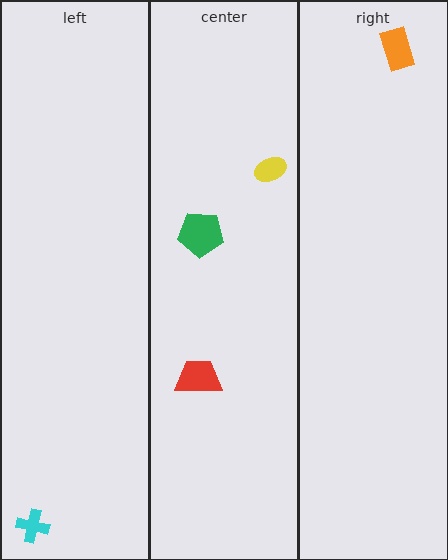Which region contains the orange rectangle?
The right region.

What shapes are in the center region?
The red trapezoid, the green pentagon, the yellow ellipse.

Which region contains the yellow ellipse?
The center region.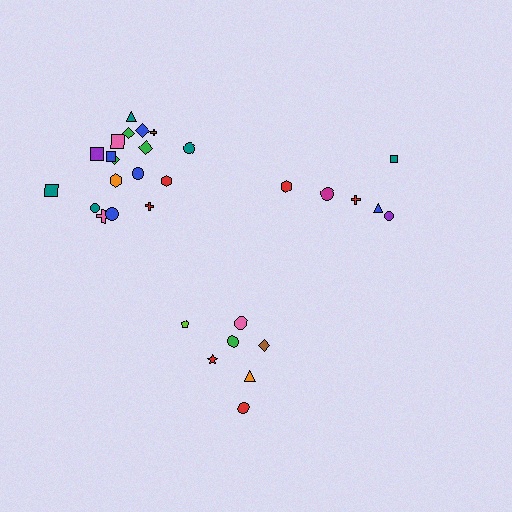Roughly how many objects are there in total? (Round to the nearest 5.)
Roughly 30 objects in total.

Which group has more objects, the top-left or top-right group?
The top-left group.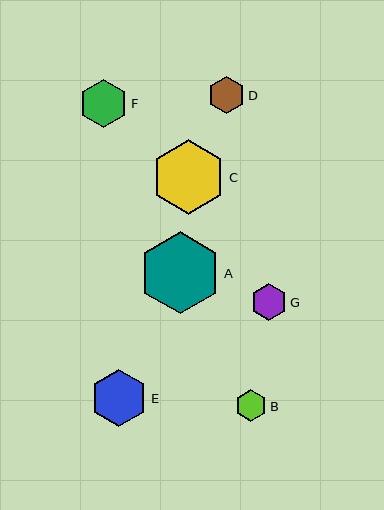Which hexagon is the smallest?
Hexagon B is the smallest with a size of approximately 31 pixels.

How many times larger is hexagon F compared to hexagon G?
Hexagon F is approximately 1.3 times the size of hexagon G.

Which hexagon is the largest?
Hexagon A is the largest with a size of approximately 82 pixels.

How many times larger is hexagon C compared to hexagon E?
Hexagon C is approximately 1.3 times the size of hexagon E.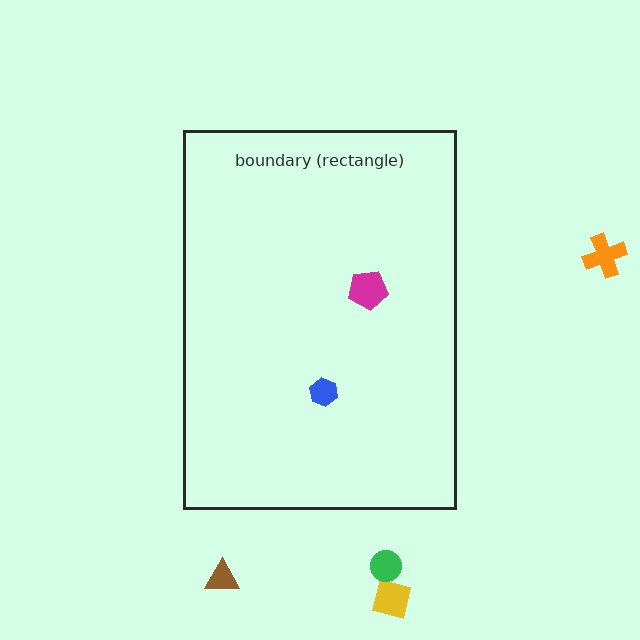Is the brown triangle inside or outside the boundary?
Outside.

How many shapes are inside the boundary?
2 inside, 4 outside.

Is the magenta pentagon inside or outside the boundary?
Inside.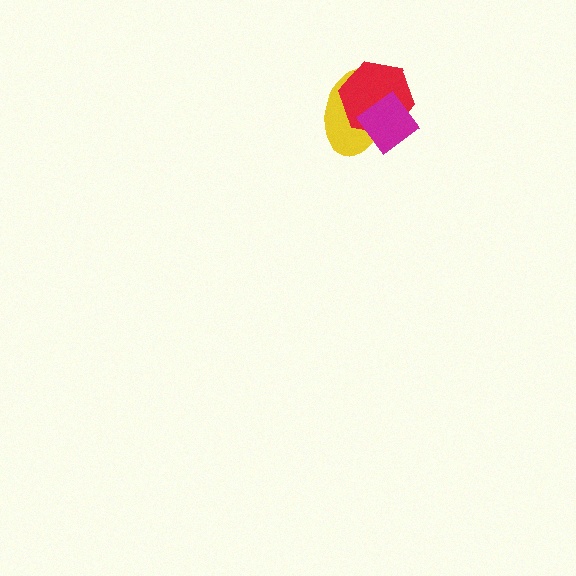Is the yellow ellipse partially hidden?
Yes, it is partially covered by another shape.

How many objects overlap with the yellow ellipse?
2 objects overlap with the yellow ellipse.